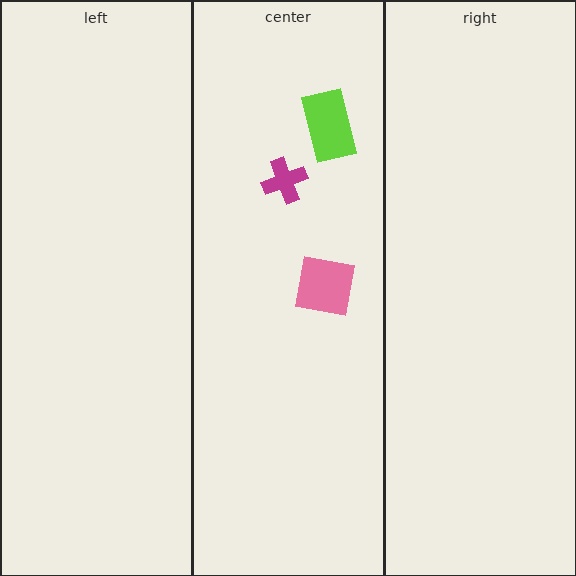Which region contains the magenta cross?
The center region.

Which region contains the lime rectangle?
The center region.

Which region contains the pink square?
The center region.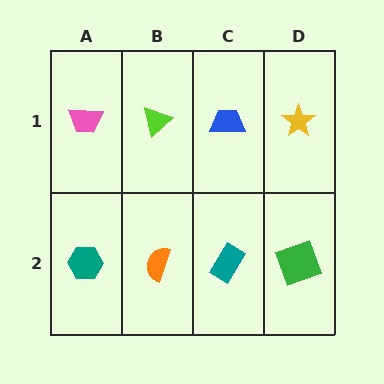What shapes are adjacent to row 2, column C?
A blue trapezoid (row 1, column C), an orange semicircle (row 2, column B), a green square (row 2, column D).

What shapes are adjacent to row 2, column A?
A pink trapezoid (row 1, column A), an orange semicircle (row 2, column B).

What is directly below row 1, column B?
An orange semicircle.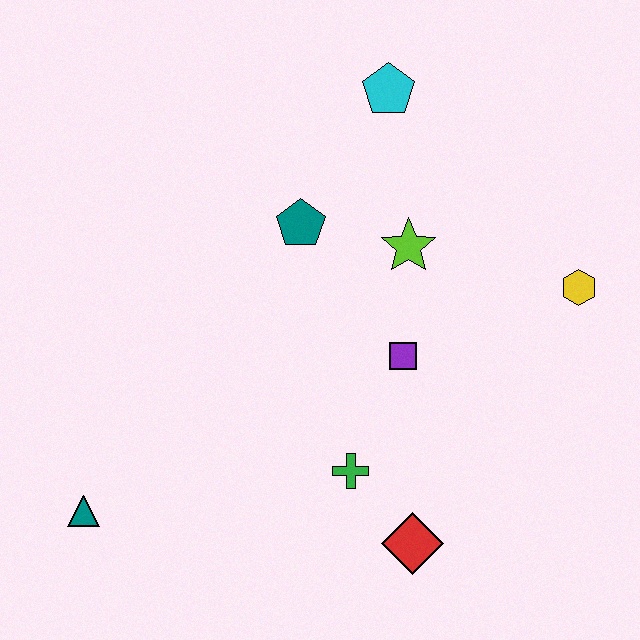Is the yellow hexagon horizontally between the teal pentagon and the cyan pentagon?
No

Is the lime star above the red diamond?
Yes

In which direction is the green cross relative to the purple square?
The green cross is below the purple square.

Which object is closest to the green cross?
The red diamond is closest to the green cross.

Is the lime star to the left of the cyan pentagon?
No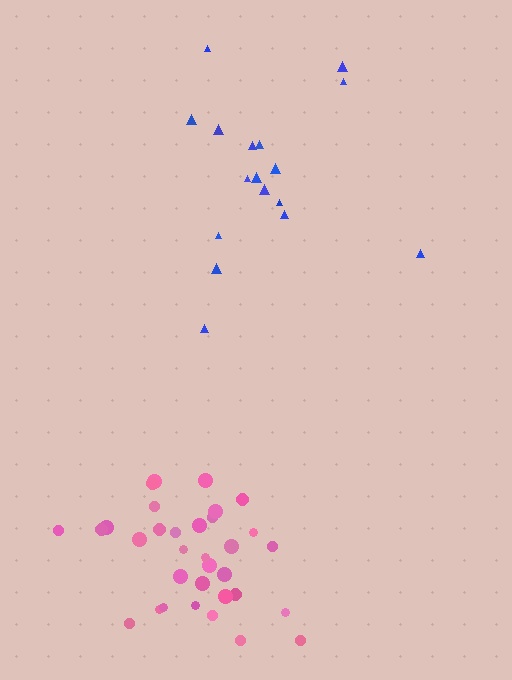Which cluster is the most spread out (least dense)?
Blue.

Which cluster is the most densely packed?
Pink.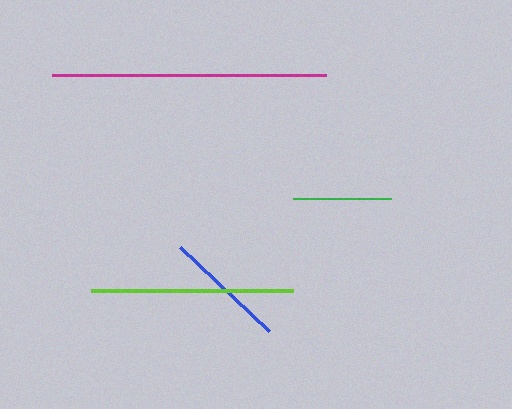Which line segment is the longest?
The magenta line is the longest at approximately 274 pixels.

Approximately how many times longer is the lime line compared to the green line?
The lime line is approximately 2.1 times the length of the green line.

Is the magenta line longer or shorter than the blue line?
The magenta line is longer than the blue line.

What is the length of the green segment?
The green segment is approximately 98 pixels long.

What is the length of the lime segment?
The lime segment is approximately 203 pixels long.